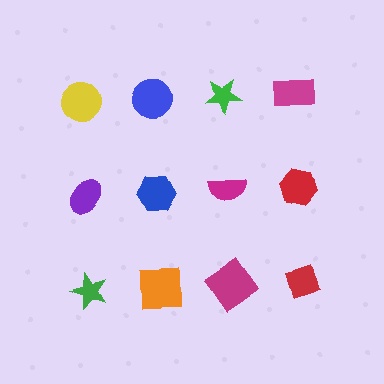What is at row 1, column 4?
A magenta rectangle.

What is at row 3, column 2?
An orange square.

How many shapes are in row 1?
4 shapes.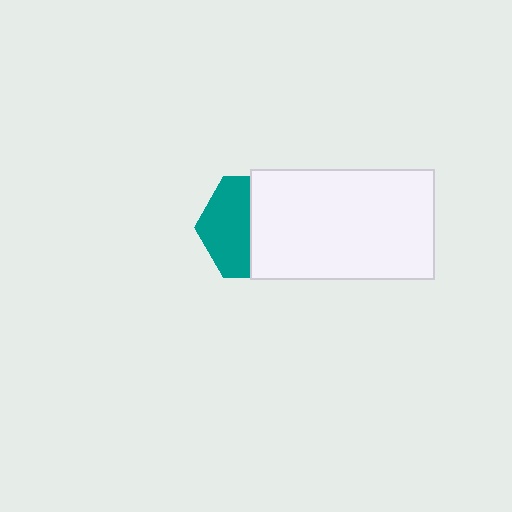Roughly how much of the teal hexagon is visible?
About half of it is visible (roughly 47%).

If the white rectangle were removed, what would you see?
You would see the complete teal hexagon.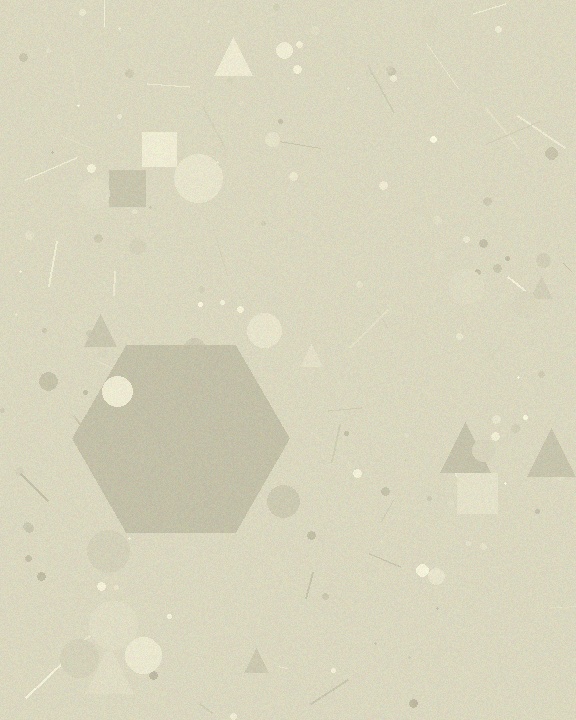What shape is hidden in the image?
A hexagon is hidden in the image.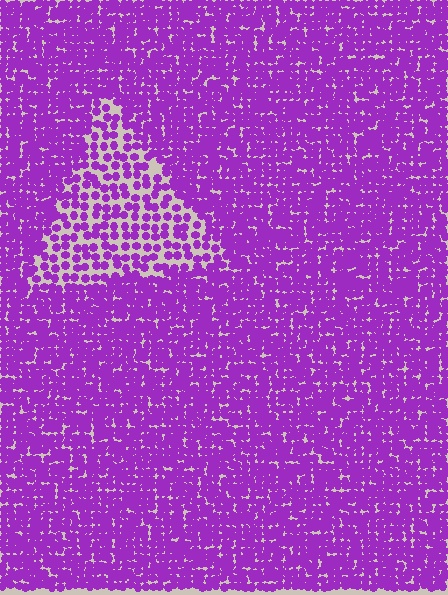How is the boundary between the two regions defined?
The boundary is defined by a change in element density (approximately 2.0x ratio). All elements are the same color, size, and shape.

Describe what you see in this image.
The image contains small purple elements arranged at two different densities. A triangle-shaped region is visible where the elements are less densely packed than the surrounding area.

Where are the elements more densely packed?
The elements are more densely packed outside the triangle boundary.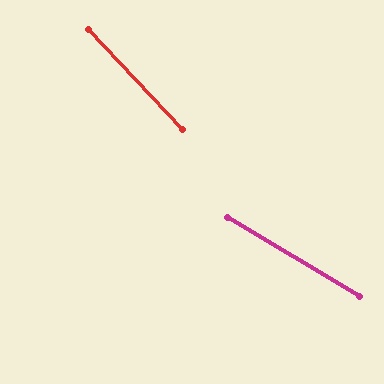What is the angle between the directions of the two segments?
Approximately 16 degrees.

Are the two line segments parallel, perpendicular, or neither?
Neither parallel nor perpendicular — they differ by about 16°.